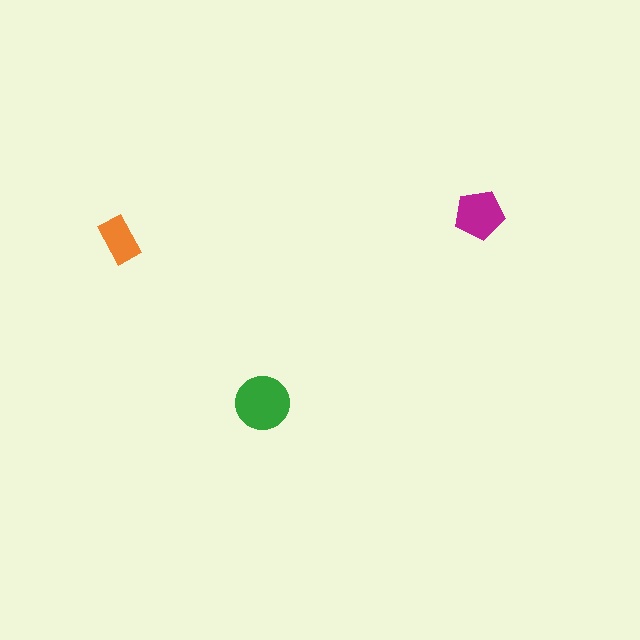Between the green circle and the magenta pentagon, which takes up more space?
The green circle.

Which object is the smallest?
The orange rectangle.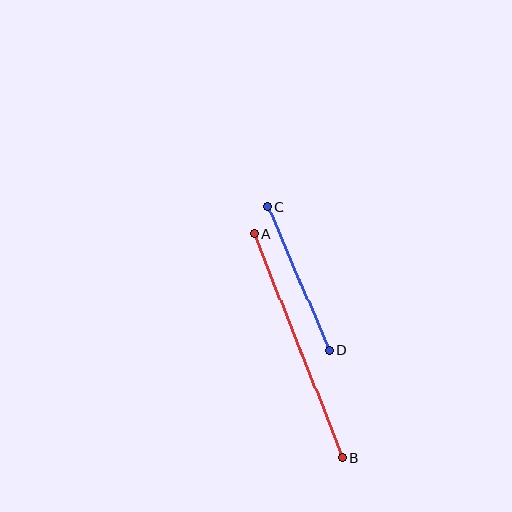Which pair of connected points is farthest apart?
Points A and B are farthest apart.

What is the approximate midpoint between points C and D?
The midpoint is at approximately (299, 279) pixels.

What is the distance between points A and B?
The distance is approximately 241 pixels.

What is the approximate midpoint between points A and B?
The midpoint is at approximately (298, 346) pixels.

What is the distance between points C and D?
The distance is approximately 157 pixels.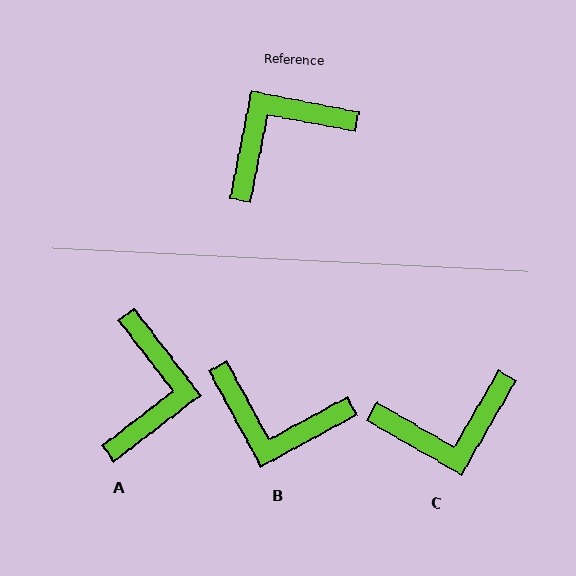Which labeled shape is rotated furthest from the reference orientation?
C, about 161 degrees away.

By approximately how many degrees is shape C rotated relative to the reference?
Approximately 161 degrees counter-clockwise.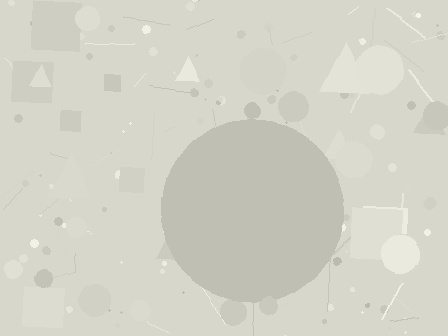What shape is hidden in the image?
A circle is hidden in the image.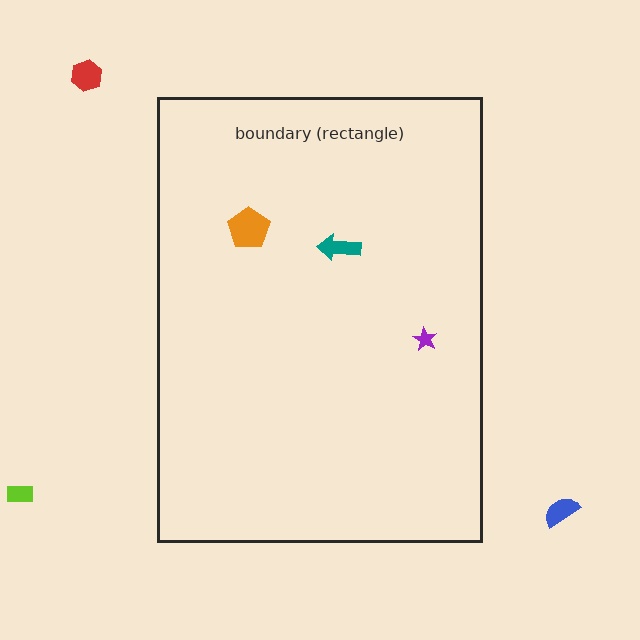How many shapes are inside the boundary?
3 inside, 3 outside.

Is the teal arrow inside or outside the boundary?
Inside.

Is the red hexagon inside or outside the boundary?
Outside.